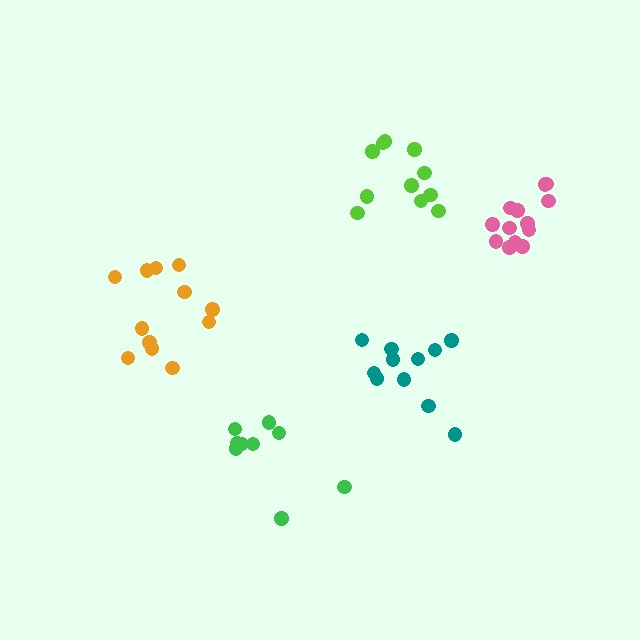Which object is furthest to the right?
The pink cluster is rightmost.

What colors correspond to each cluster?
The clusters are colored: pink, teal, orange, lime, green.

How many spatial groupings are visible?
There are 5 spatial groupings.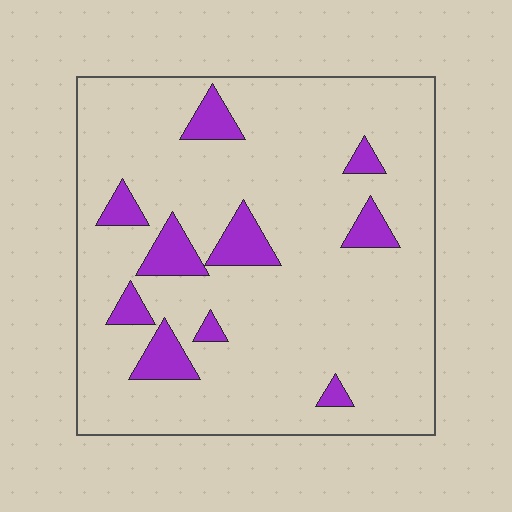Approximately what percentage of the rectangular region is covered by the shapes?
Approximately 10%.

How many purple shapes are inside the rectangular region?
10.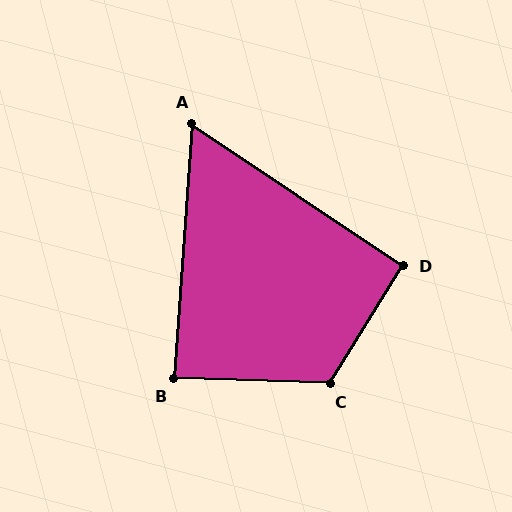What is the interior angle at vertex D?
Approximately 92 degrees (approximately right).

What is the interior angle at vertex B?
Approximately 88 degrees (approximately right).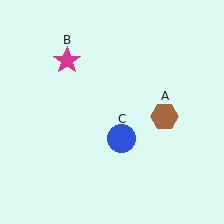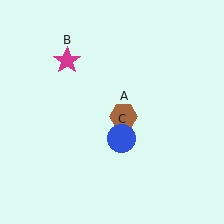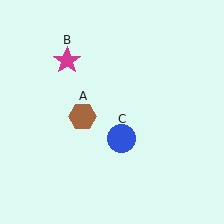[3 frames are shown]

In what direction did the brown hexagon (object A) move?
The brown hexagon (object A) moved left.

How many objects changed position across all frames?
1 object changed position: brown hexagon (object A).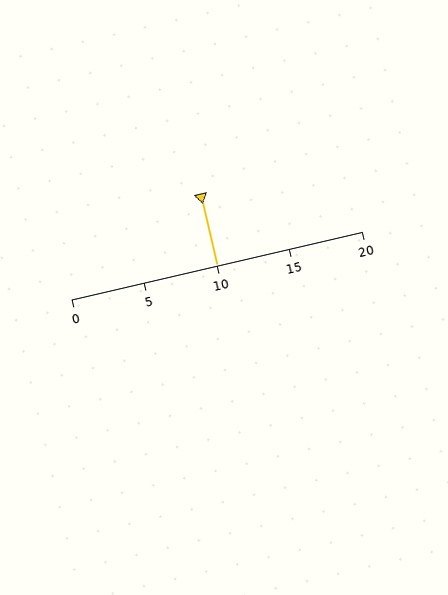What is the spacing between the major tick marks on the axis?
The major ticks are spaced 5 apart.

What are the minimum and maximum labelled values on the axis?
The axis runs from 0 to 20.